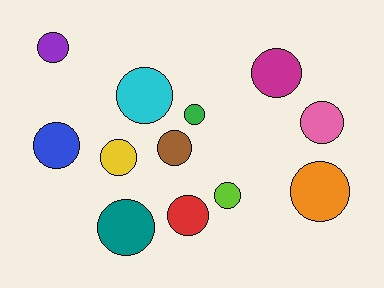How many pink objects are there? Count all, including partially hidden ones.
There is 1 pink object.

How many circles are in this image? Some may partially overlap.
There are 12 circles.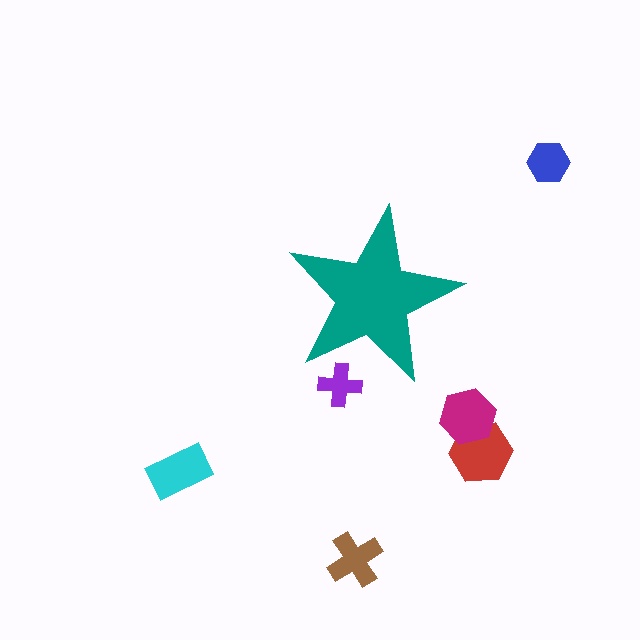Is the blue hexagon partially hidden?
No, the blue hexagon is fully visible.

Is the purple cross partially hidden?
Yes, the purple cross is partially hidden behind the teal star.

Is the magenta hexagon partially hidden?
No, the magenta hexagon is fully visible.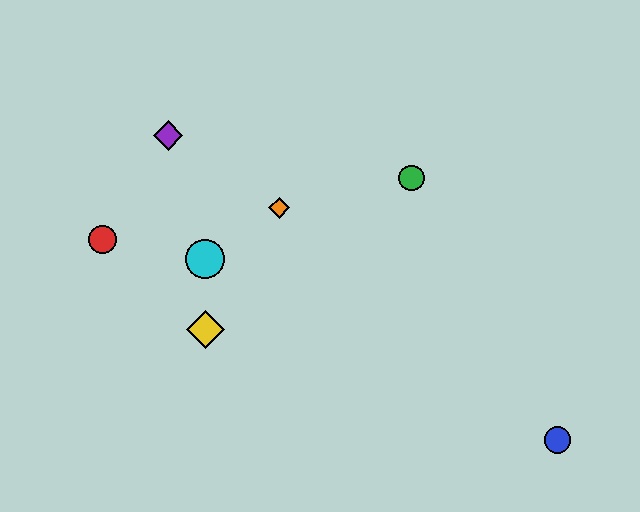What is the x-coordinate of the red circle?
The red circle is at x≈102.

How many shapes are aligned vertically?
2 shapes (the yellow diamond, the cyan circle) are aligned vertically.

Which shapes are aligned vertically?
The yellow diamond, the cyan circle are aligned vertically.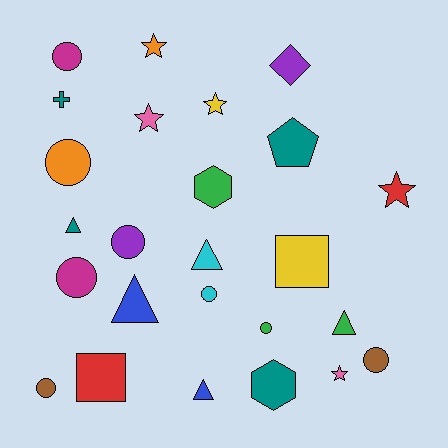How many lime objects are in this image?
There are no lime objects.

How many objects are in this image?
There are 25 objects.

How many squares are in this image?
There are 2 squares.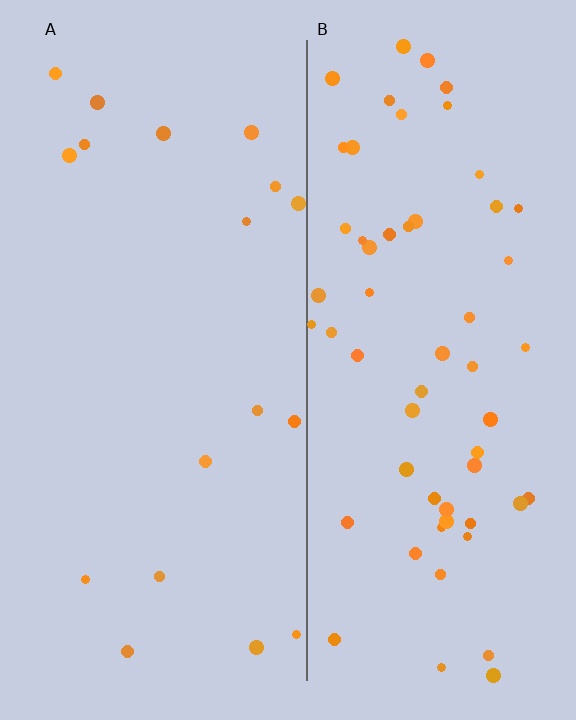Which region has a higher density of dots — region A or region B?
B (the right).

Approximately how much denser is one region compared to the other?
Approximately 3.4× — region B over region A.